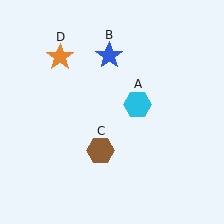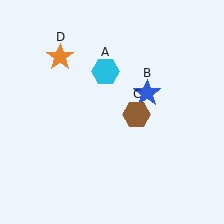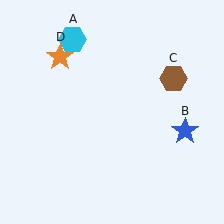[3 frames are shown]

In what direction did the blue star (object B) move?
The blue star (object B) moved down and to the right.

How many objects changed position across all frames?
3 objects changed position: cyan hexagon (object A), blue star (object B), brown hexagon (object C).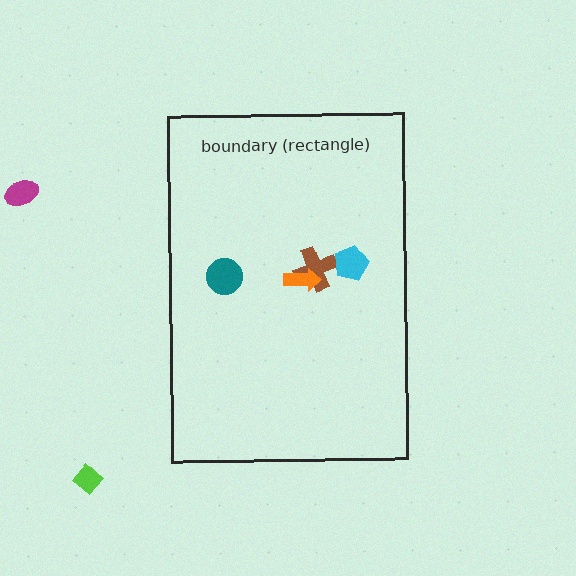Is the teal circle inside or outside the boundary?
Inside.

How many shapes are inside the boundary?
4 inside, 2 outside.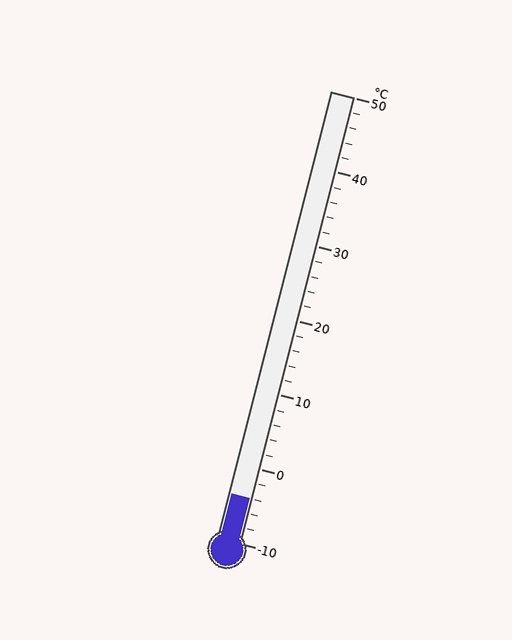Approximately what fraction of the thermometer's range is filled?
The thermometer is filled to approximately 10% of its range.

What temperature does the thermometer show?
The thermometer shows approximately -4°C.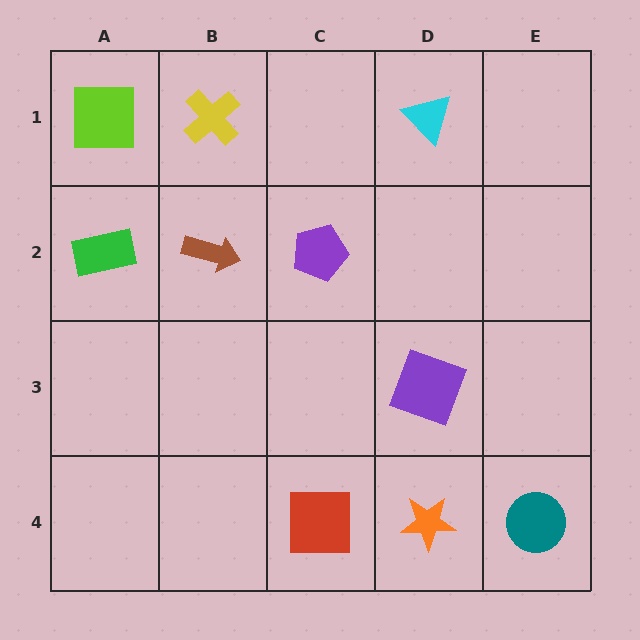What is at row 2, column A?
A green rectangle.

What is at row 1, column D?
A cyan triangle.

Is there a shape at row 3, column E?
No, that cell is empty.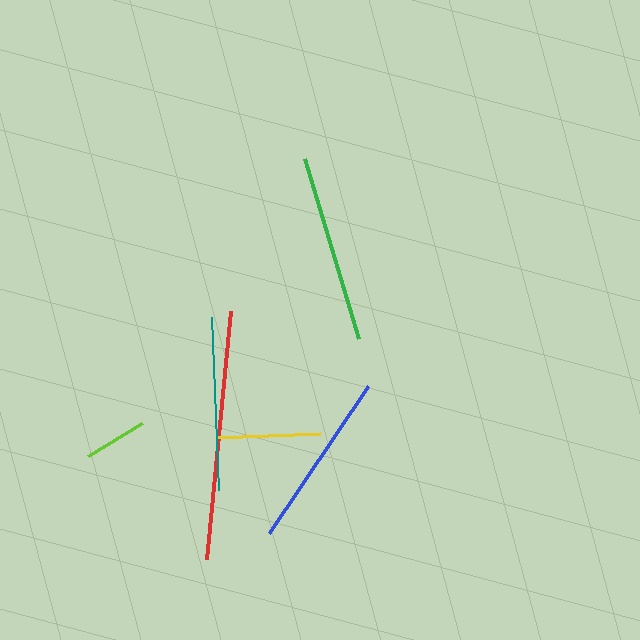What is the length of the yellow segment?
The yellow segment is approximately 104 pixels long.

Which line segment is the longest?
The red line is the longest at approximately 250 pixels.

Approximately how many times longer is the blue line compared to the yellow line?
The blue line is approximately 1.7 times the length of the yellow line.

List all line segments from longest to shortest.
From longest to shortest: red, green, blue, teal, yellow, lime.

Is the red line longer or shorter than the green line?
The red line is longer than the green line.